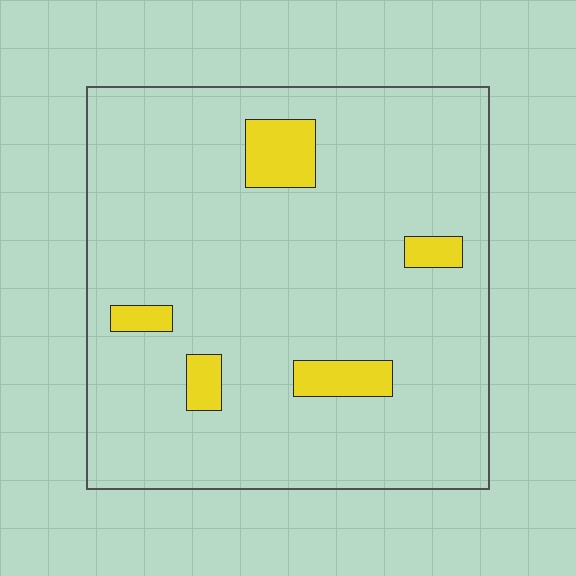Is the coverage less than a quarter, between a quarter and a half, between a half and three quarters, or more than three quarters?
Less than a quarter.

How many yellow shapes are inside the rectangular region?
5.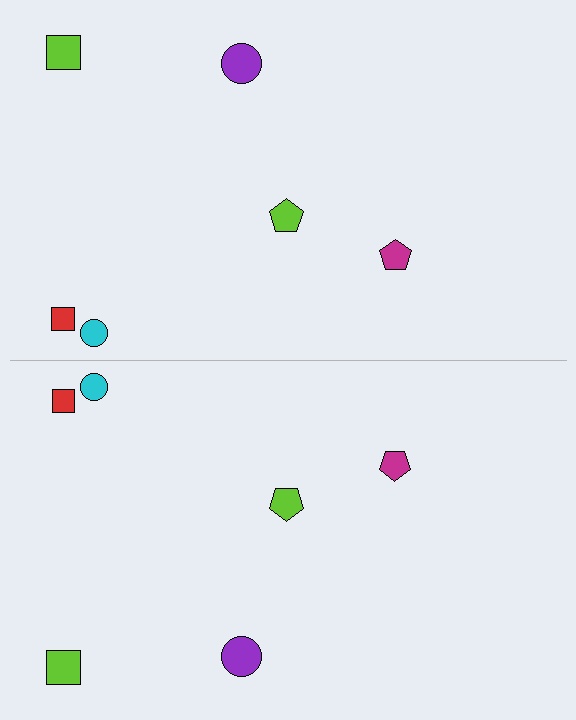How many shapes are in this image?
There are 12 shapes in this image.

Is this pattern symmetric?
Yes, this pattern has bilateral (reflection) symmetry.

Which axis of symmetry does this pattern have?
The pattern has a horizontal axis of symmetry running through the center of the image.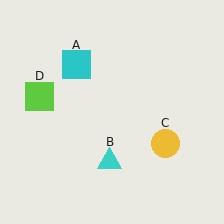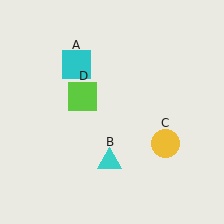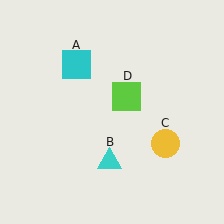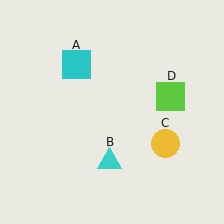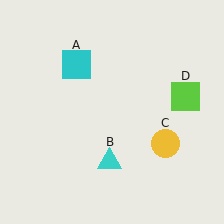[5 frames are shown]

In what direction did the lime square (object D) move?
The lime square (object D) moved right.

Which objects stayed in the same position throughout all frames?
Cyan square (object A) and cyan triangle (object B) and yellow circle (object C) remained stationary.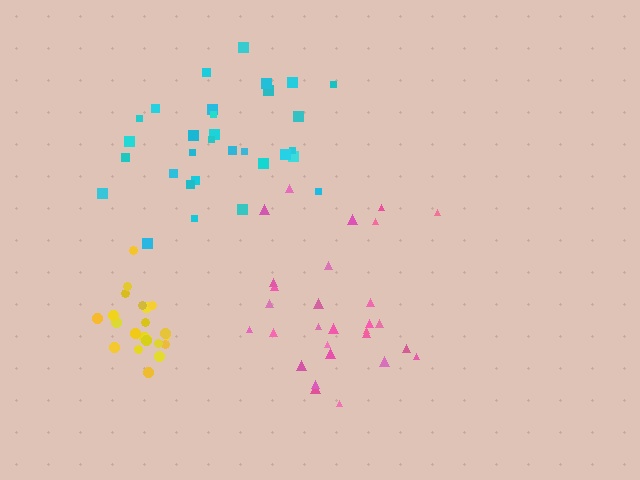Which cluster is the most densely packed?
Yellow.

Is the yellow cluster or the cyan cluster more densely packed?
Yellow.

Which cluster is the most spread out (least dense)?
Pink.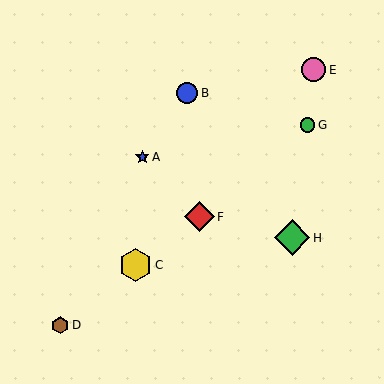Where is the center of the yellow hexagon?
The center of the yellow hexagon is at (135, 265).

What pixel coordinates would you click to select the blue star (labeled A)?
Click at (142, 157) to select the blue star A.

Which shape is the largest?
The green diamond (labeled H) is the largest.